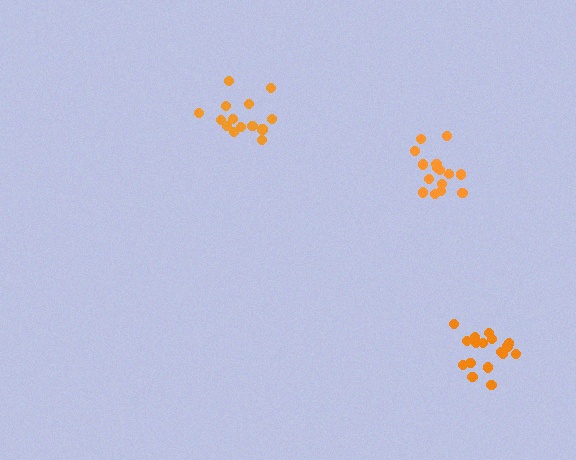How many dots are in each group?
Group 1: 14 dots, Group 2: 16 dots, Group 3: 17 dots (47 total).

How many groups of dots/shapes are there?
There are 3 groups.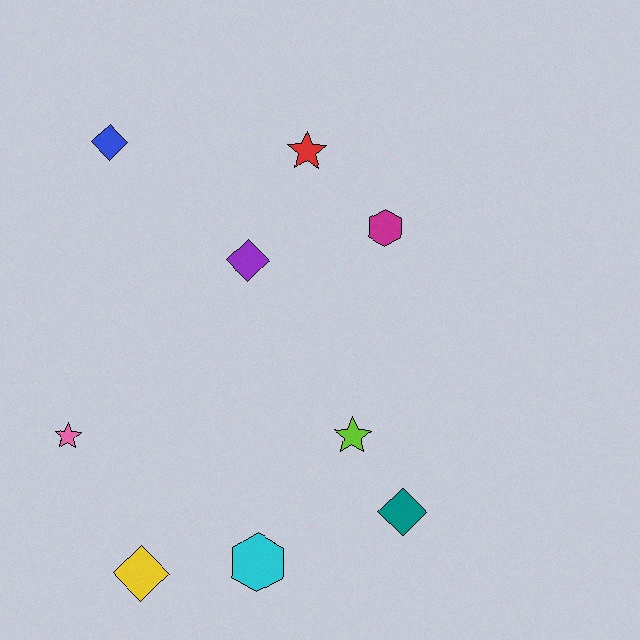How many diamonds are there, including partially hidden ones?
There are 4 diamonds.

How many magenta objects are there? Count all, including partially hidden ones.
There is 1 magenta object.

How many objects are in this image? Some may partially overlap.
There are 9 objects.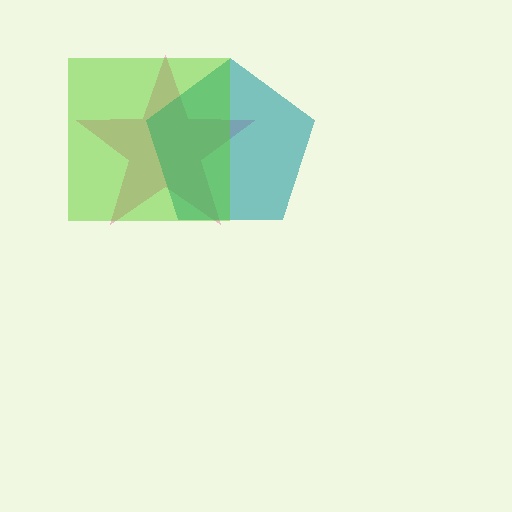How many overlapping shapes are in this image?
There are 3 overlapping shapes in the image.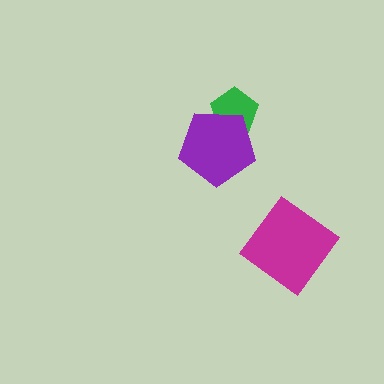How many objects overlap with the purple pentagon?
1 object overlaps with the purple pentagon.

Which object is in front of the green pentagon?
The purple pentagon is in front of the green pentagon.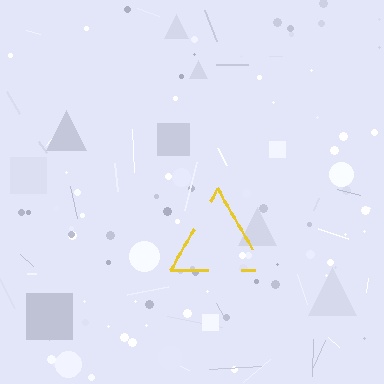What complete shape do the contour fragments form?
The contour fragments form a triangle.